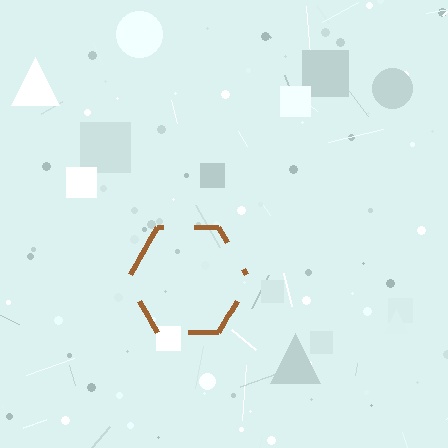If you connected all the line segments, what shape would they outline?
They would outline a hexagon.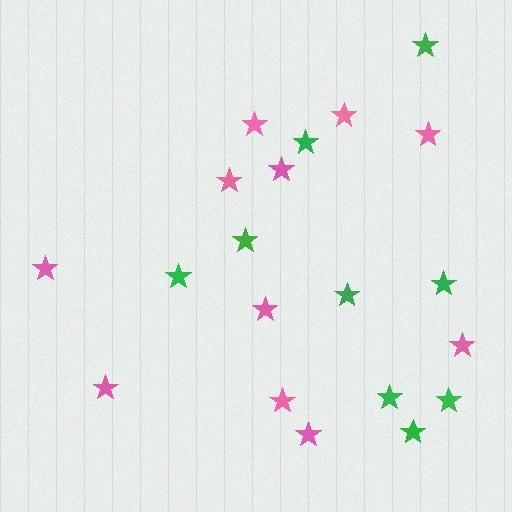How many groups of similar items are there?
There are 2 groups: one group of pink stars (11) and one group of green stars (9).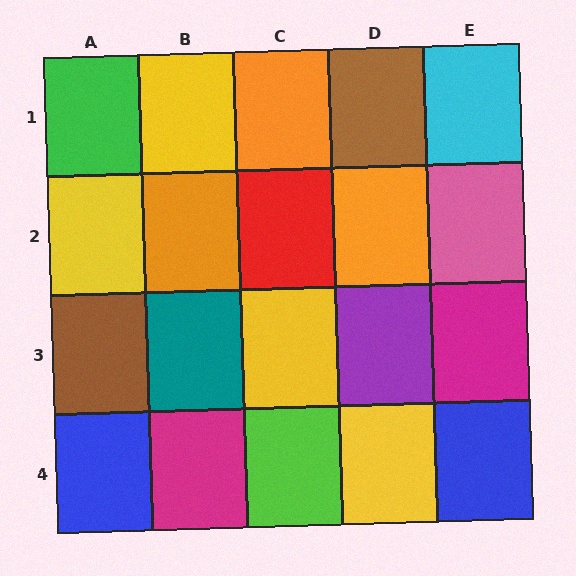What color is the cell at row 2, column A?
Yellow.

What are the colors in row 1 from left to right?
Green, yellow, orange, brown, cyan.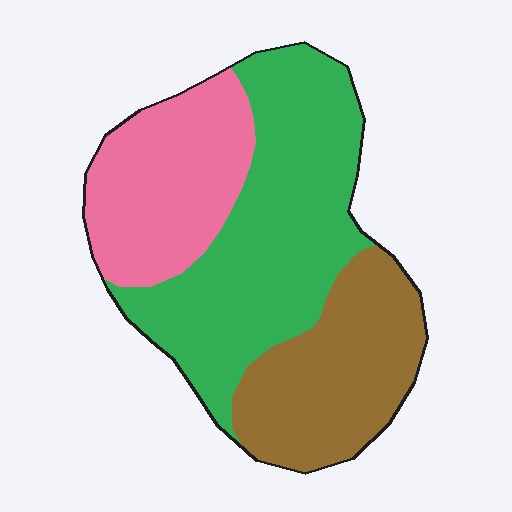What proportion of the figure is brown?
Brown covers about 30% of the figure.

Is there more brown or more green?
Green.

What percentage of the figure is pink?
Pink takes up between a sixth and a third of the figure.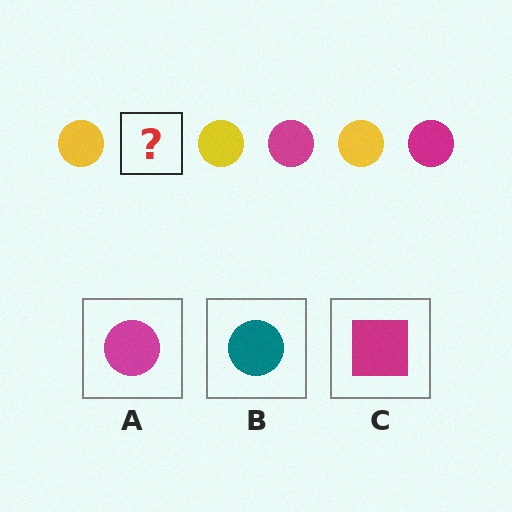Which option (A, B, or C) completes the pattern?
A.